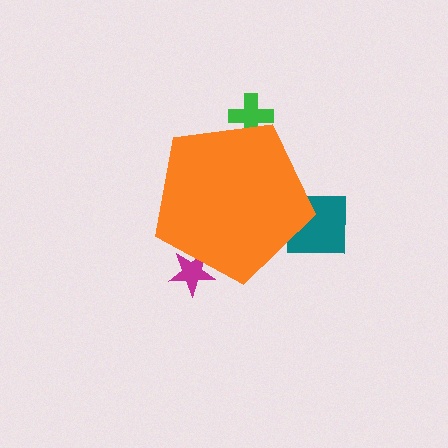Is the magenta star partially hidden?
Yes, the magenta star is partially hidden behind the orange pentagon.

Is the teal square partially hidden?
Yes, the teal square is partially hidden behind the orange pentagon.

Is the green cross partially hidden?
Yes, the green cross is partially hidden behind the orange pentagon.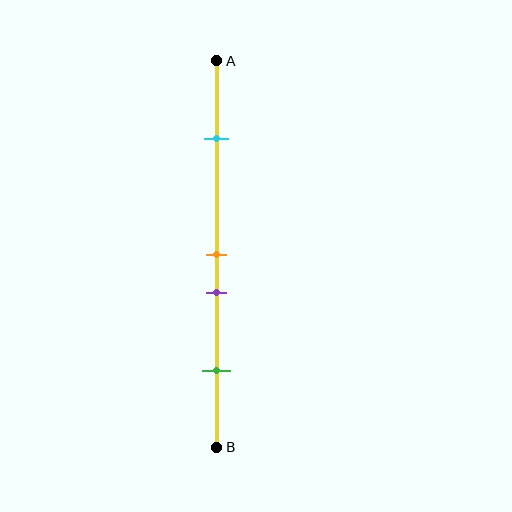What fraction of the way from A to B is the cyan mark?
The cyan mark is approximately 20% (0.2) of the way from A to B.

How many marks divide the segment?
There are 4 marks dividing the segment.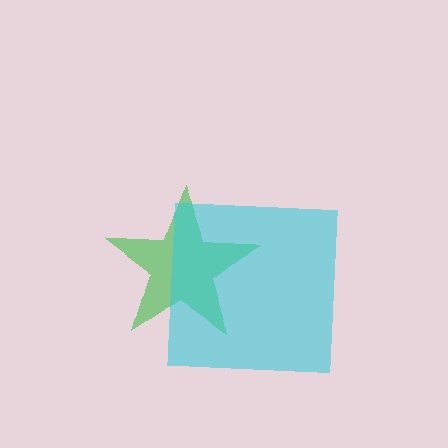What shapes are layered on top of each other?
The layered shapes are: a green star, a cyan square.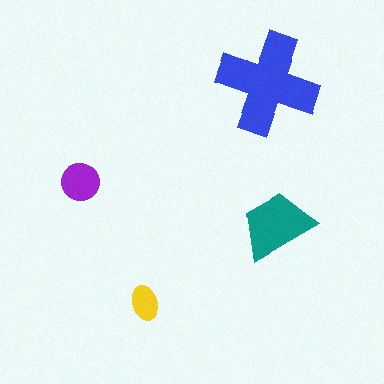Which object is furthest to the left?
The purple circle is leftmost.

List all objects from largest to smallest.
The blue cross, the teal trapezoid, the purple circle, the yellow ellipse.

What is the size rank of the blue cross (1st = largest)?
1st.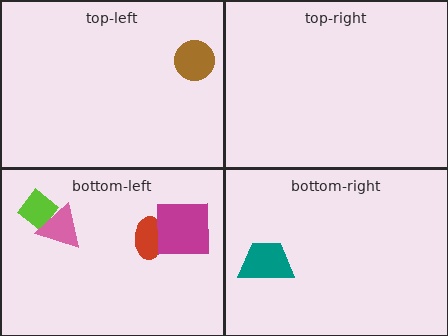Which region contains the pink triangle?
The bottom-left region.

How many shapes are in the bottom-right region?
1.